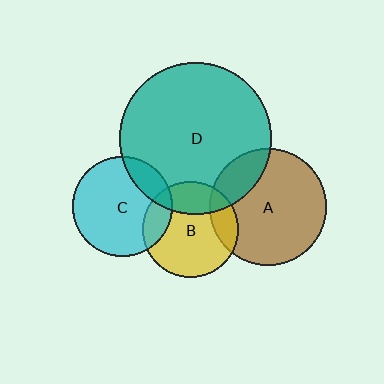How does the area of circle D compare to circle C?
Approximately 2.3 times.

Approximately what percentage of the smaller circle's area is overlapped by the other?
Approximately 15%.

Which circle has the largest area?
Circle D (teal).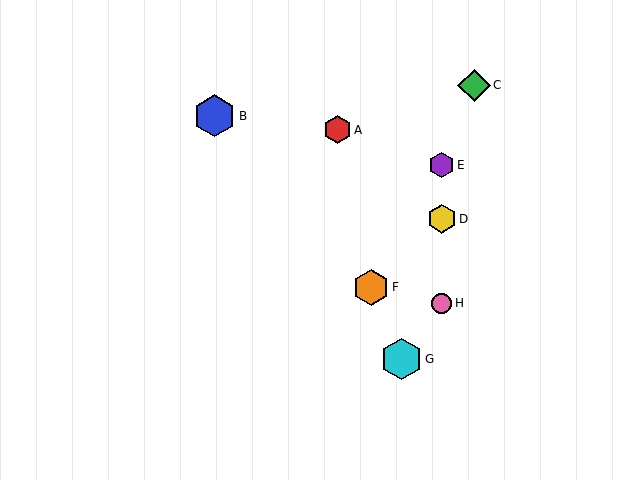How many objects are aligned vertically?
3 objects (D, E, H) are aligned vertically.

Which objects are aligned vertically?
Objects D, E, H are aligned vertically.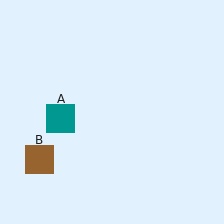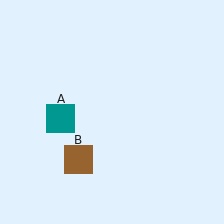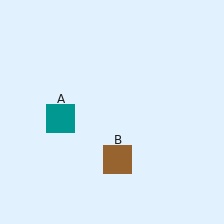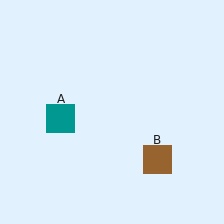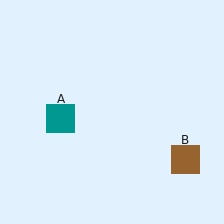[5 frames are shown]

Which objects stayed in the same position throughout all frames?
Teal square (object A) remained stationary.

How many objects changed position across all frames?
1 object changed position: brown square (object B).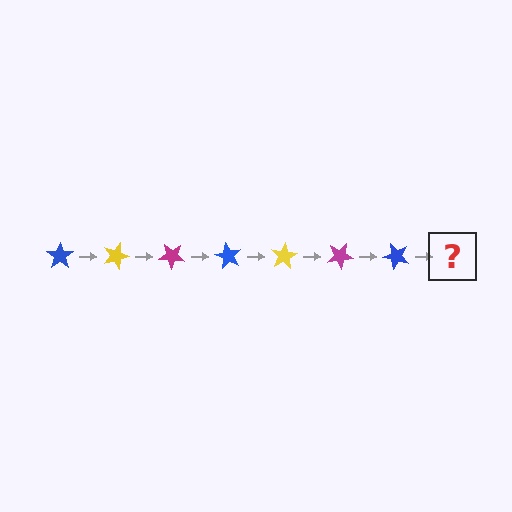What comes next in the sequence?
The next element should be a yellow star, rotated 140 degrees from the start.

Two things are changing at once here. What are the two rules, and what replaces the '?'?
The two rules are that it rotates 20 degrees each step and the color cycles through blue, yellow, and magenta. The '?' should be a yellow star, rotated 140 degrees from the start.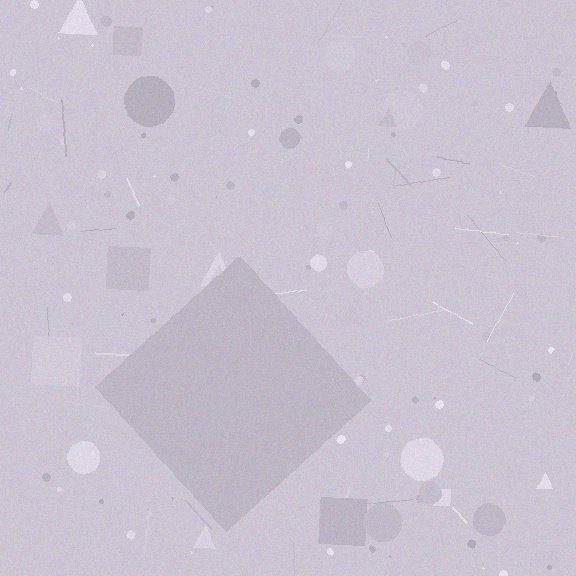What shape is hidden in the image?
A diamond is hidden in the image.